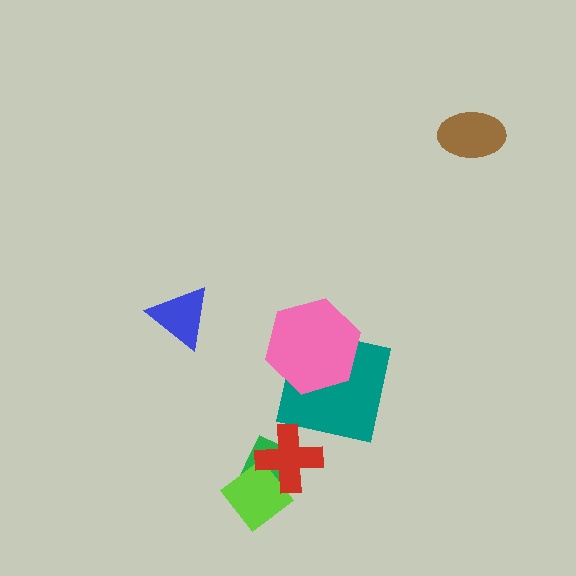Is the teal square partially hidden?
Yes, it is partially covered by another shape.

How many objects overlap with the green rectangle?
2 objects overlap with the green rectangle.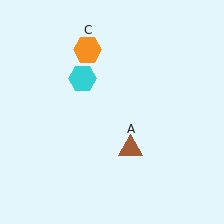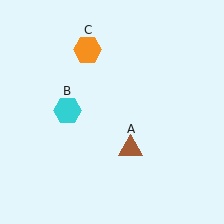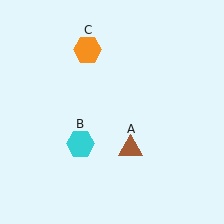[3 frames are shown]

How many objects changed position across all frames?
1 object changed position: cyan hexagon (object B).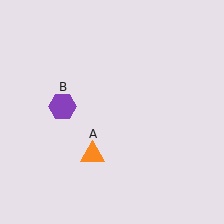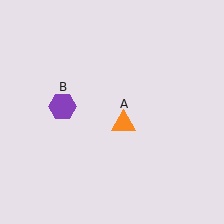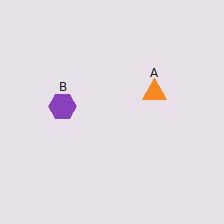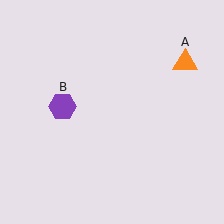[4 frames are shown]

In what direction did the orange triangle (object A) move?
The orange triangle (object A) moved up and to the right.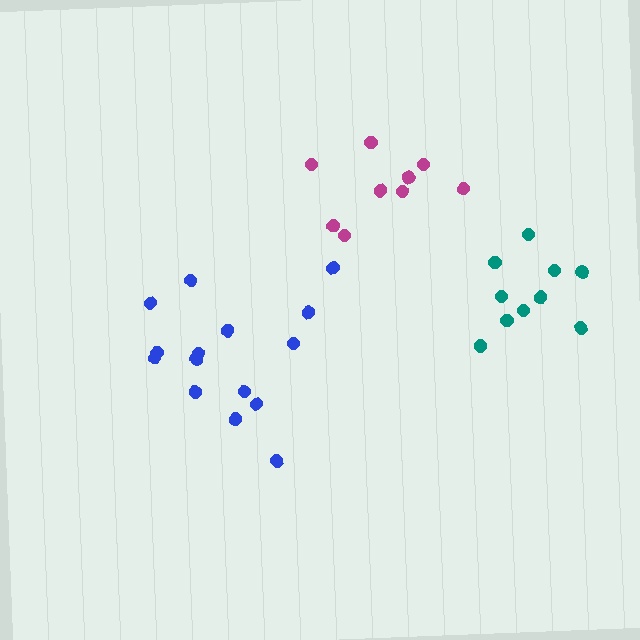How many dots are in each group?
Group 1: 9 dots, Group 2: 15 dots, Group 3: 10 dots (34 total).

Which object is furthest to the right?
The teal cluster is rightmost.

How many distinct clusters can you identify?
There are 3 distinct clusters.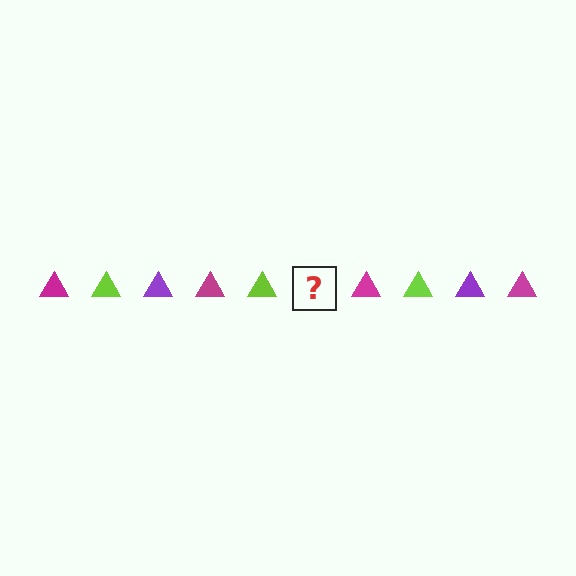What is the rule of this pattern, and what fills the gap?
The rule is that the pattern cycles through magenta, lime, purple triangles. The gap should be filled with a purple triangle.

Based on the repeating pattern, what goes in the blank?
The blank should be a purple triangle.